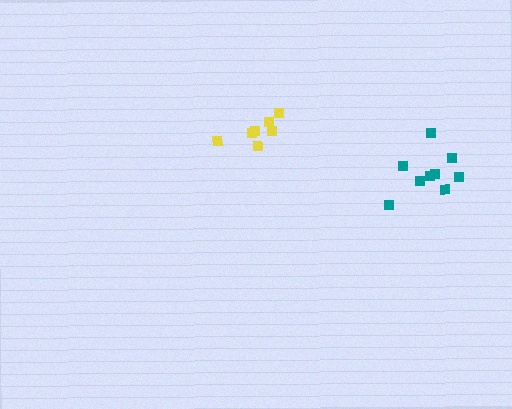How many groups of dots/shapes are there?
There are 2 groups.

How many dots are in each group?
Group 1: 9 dots, Group 2: 7 dots (16 total).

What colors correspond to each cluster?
The clusters are colored: teal, yellow.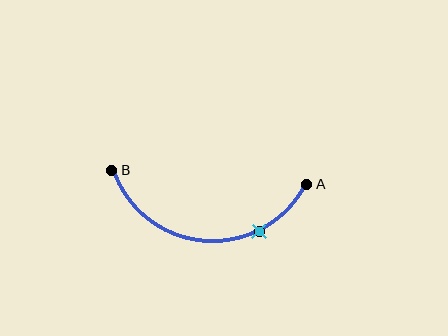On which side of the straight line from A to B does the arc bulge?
The arc bulges below the straight line connecting A and B.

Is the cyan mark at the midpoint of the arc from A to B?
No. The cyan mark lies on the arc but is closer to endpoint A. The arc midpoint would be at the point on the curve equidistant along the arc from both A and B.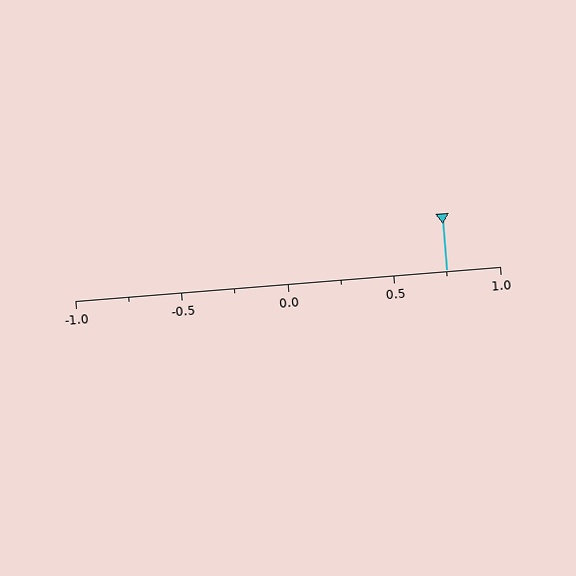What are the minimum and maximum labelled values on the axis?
The axis runs from -1.0 to 1.0.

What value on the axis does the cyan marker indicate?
The marker indicates approximately 0.75.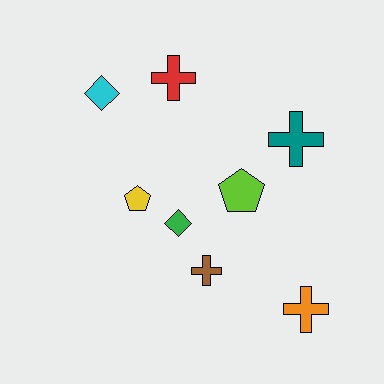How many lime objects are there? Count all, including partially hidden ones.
There is 1 lime object.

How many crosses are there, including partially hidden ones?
There are 4 crosses.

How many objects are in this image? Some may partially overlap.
There are 8 objects.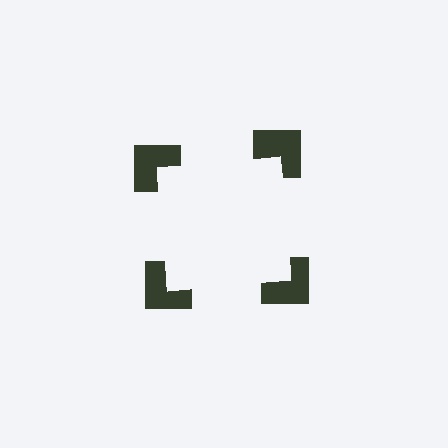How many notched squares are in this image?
There are 4 — one at each vertex of the illusory square.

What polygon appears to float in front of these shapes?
An illusory square — its edges are inferred from the aligned wedge cuts in the notched squares, not physically drawn.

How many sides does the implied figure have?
4 sides.